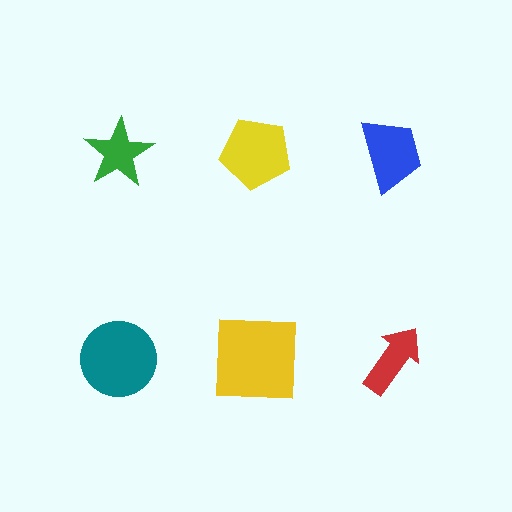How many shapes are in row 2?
3 shapes.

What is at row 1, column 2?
A yellow pentagon.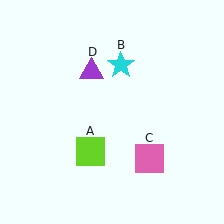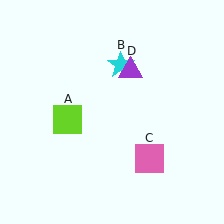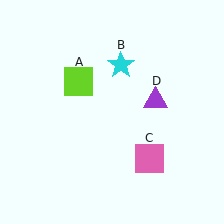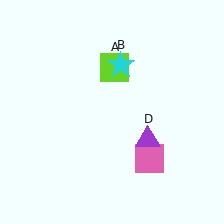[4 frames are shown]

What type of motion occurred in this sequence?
The lime square (object A), purple triangle (object D) rotated clockwise around the center of the scene.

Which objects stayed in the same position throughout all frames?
Cyan star (object B) and pink square (object C) remained stationary.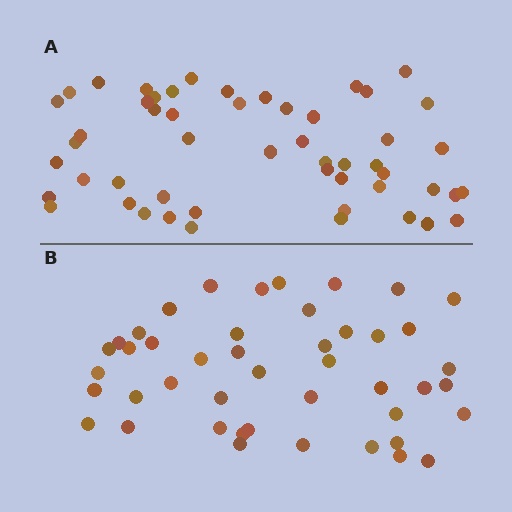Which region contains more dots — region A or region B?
Region A (the top region) has more dots.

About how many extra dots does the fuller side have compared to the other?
Region A has roughly 8 or so more dots than region B.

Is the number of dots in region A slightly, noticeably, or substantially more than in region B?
Region A has only slightly more — the two regions are fairly close. The ratio is roughly 1.2 to 1.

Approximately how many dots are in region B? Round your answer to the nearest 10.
About 40 dots. (The exact count is 45, which rounds to 40.)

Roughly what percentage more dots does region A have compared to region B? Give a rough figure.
About 15% more.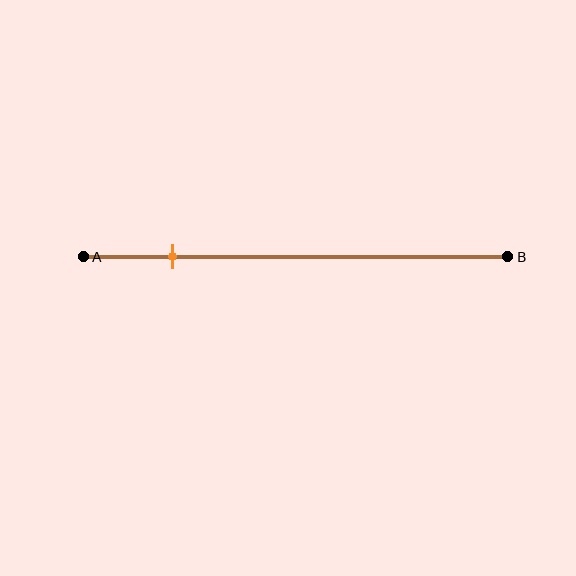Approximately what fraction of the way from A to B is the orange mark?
The orange mark is approximately 20% of the way from A to B.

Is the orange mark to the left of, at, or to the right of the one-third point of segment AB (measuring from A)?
The orange mark is to the left of the one-third point of segment AB.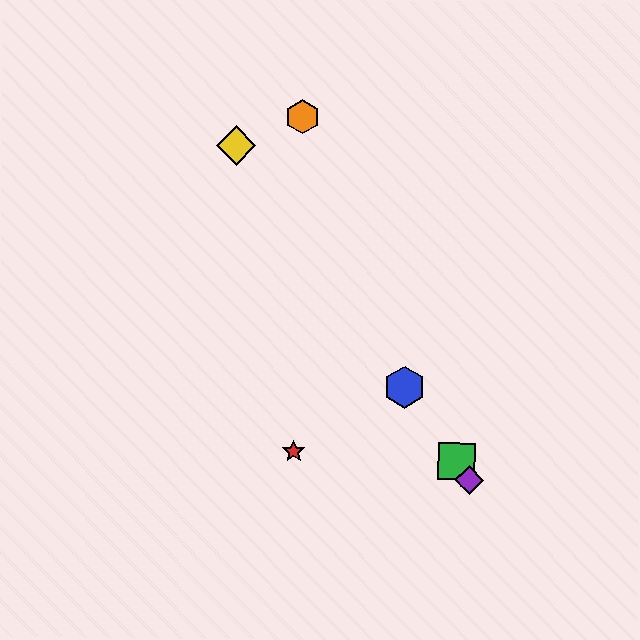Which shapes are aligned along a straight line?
The blue hexagon, the green square, the yellow diamond, the purple diamond are aligned along a straight line.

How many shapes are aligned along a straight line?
4 shapes (the blue hexagon, the green square, the yellow diamond, the purple diamond) are aligned along a straight line.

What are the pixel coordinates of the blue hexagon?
The blue hexagon is at (405, 387).